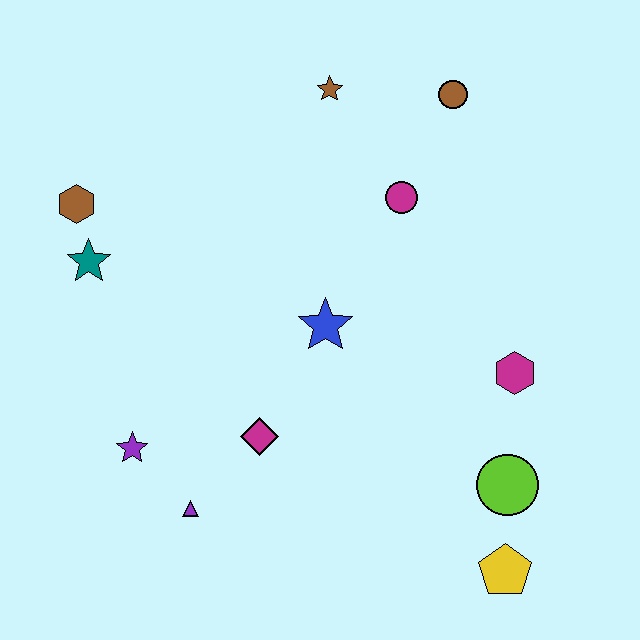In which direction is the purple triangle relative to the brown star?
The purple triangle is below the brown star.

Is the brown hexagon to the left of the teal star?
Yes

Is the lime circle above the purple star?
No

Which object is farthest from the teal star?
The yellow pentagon is farthest from the teal star.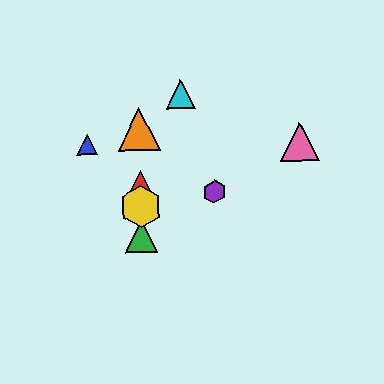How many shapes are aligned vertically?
4 shapes (the red triangle, the green triangle, the yellow hexagon, the orange triangle) are aligned vertically.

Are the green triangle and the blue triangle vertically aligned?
No, the green triangle is at x≈142 and the blue triangle is at x≈87.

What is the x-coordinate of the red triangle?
The red triangle is at x≈141.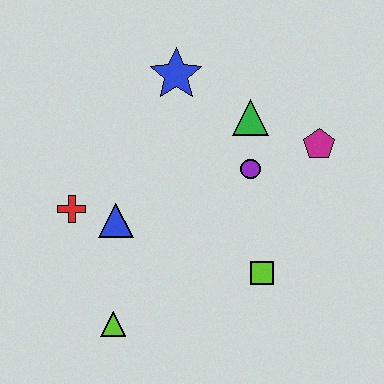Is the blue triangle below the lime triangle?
No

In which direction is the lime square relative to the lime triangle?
The lime square is to the right of the lime triangle.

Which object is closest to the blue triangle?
The red cross is closest to the blue triangle.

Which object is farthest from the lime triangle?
The magenta pentagon is farthest from the lime triangle.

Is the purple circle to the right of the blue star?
Yes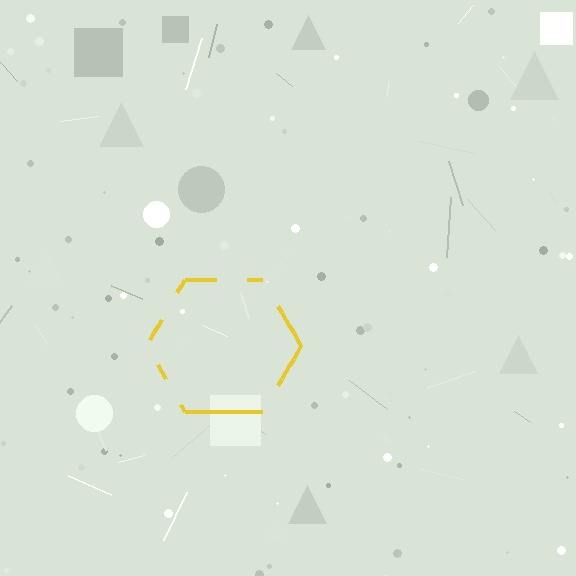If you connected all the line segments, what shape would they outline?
They would outline a hexagon.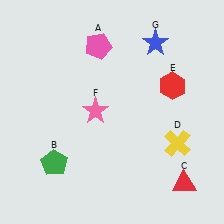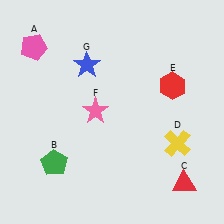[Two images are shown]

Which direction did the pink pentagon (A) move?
The pink pentagon (A) moved left.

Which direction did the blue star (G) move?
The blue star (G) moved left.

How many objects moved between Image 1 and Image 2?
2 objects moved between the two images.